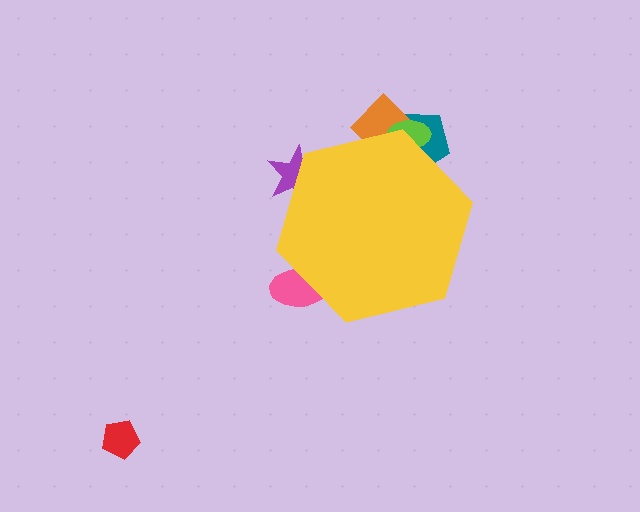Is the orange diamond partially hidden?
Yes, the orange diamond is partially hidden behind the yellow hexagon.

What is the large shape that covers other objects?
A yellow hexagon.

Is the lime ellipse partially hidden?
Yes, the lime ellipse is partially hidden behind the yellow hexagon.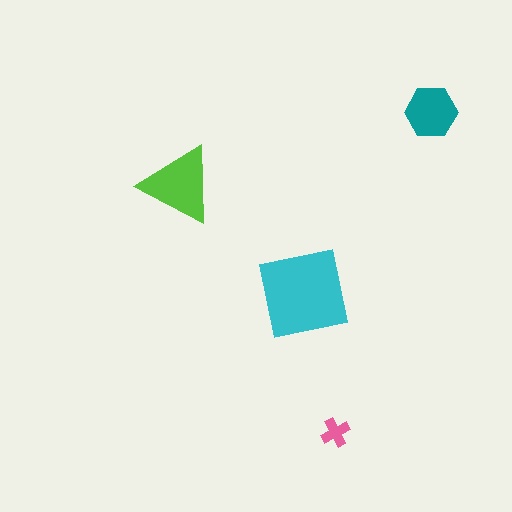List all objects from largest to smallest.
The cyan square, the lime triangle, the teal hexagon, the pink cross.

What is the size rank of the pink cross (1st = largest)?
4th.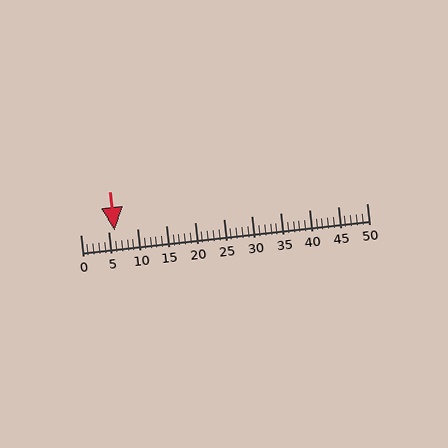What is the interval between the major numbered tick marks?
The major tick marks are spaced 5 units apart.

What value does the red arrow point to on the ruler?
The red arrow points to approximately 6.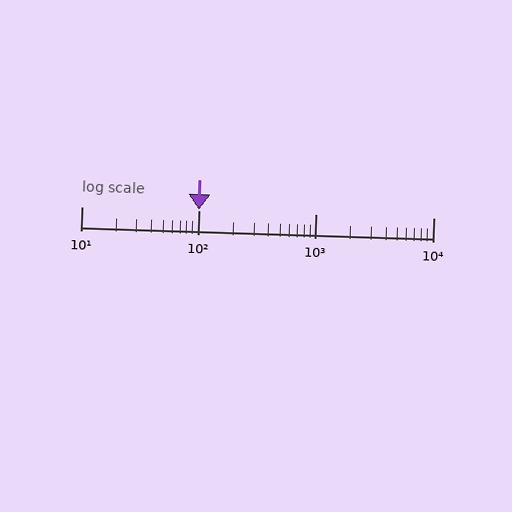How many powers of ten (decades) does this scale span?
The scale spans 3 decades, from 10 to 10000.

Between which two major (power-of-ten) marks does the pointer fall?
The pointer is between 100 and 1000.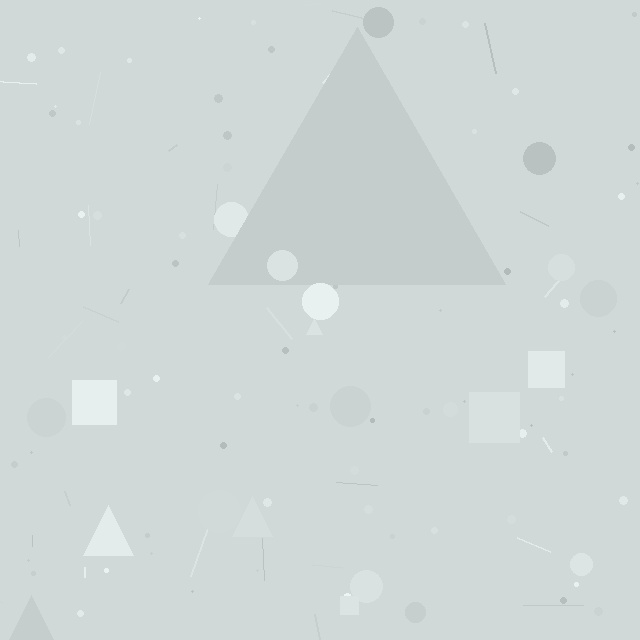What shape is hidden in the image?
A triangle is hidden in the image.